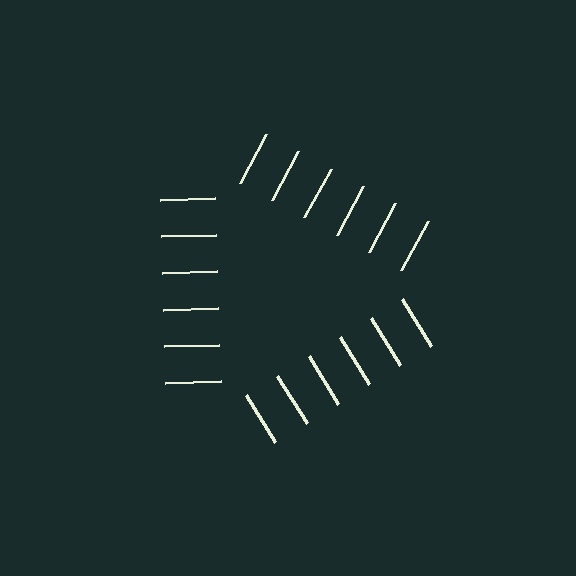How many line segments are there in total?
18 — 6 along each of the 3 edges.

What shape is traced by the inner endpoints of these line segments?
An illusory triangle — the line segments terminate on its edges but no continuous stroke is drawn.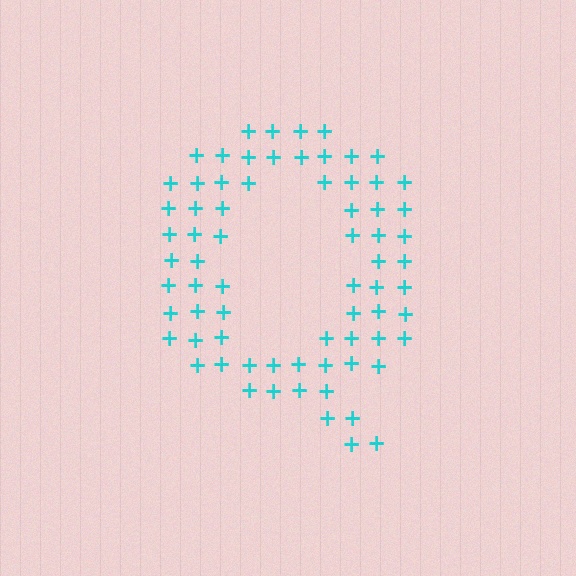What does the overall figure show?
The overall figure shows the letter Q.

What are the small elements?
The small elements are plus signs.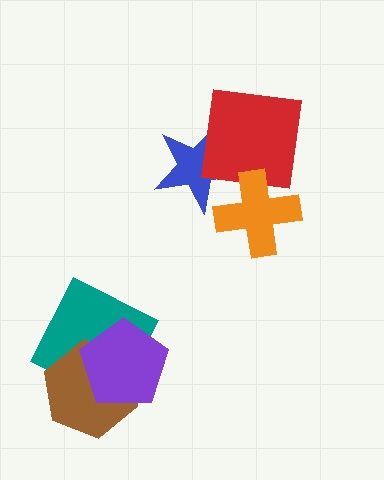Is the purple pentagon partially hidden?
No, no other shape covers it.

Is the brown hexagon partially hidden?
Yes, it is partially covered by another shape.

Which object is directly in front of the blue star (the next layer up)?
The red square is directly in front of the blue star.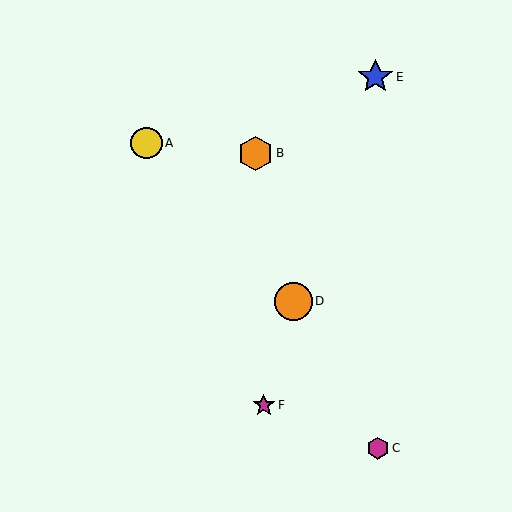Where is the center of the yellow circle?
The center of the yellow circle is at (147, 143).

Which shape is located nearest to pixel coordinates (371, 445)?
The magenta hexagon (labeled C) at (378, 448) is nearest to that location.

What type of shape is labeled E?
Shape E is a blue star.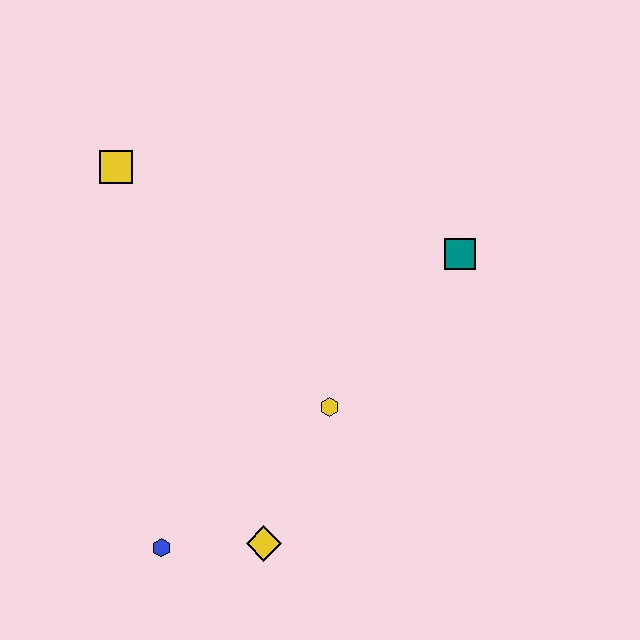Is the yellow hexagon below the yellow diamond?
No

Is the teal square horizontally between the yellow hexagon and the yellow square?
No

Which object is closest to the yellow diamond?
The blue hexagon is closest to the yellow diamond.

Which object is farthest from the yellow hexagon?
The yellow square is farthest from the yellow hexagon.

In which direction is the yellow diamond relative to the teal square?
The yellow diamond is below the teal square.